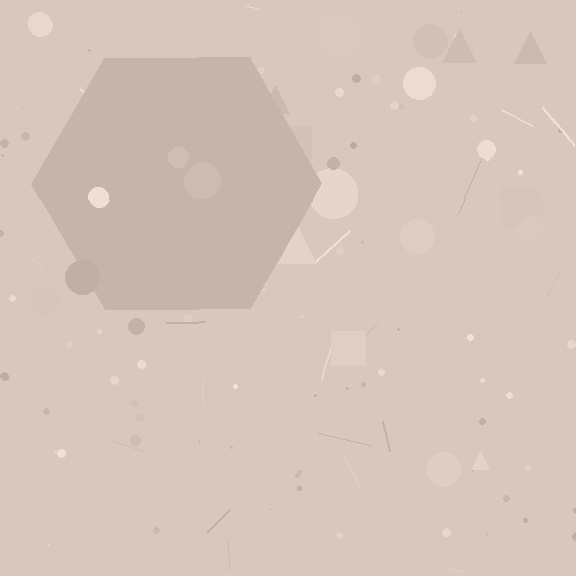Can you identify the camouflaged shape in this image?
The camouflaged shape is a hexagon.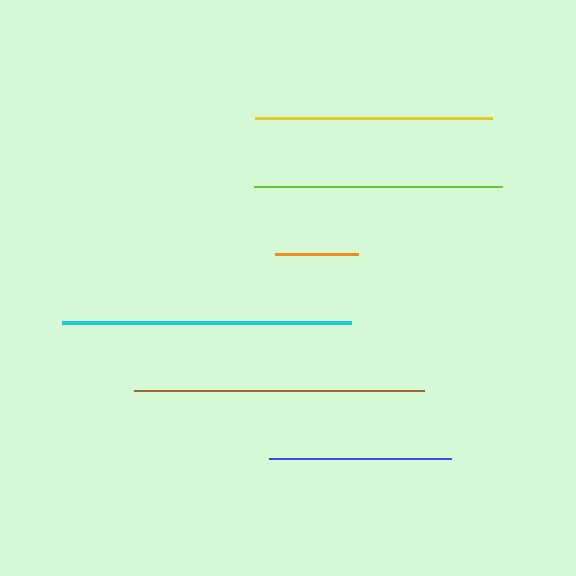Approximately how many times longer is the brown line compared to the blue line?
The brown line is approximately 1.6 times the length of the blue line.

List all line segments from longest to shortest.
From longest to shortest: brown, cyan, lime, yellow, blue, orange.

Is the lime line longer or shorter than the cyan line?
The cyan line is longer than the lime line.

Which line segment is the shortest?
The orange line is the shortest at approximately 83 pixels.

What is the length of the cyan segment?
The cyan segment is approximately 289 pixels long.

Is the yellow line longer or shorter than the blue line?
The yellow line is longer than the blue line.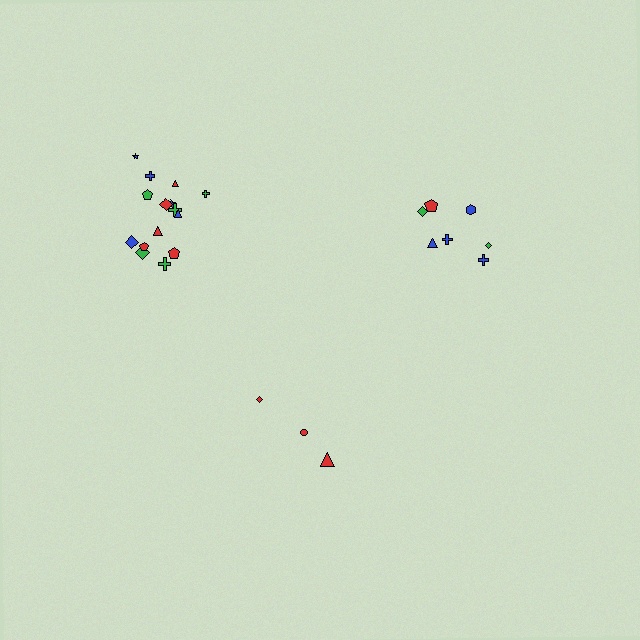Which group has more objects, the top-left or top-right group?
The top-left group.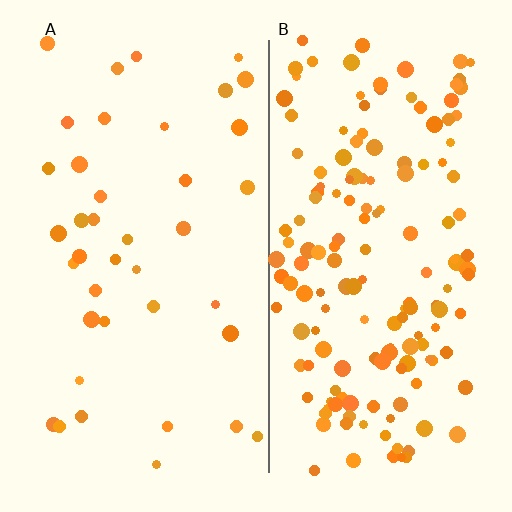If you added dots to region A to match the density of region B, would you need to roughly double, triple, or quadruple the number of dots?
Approximately quadruple.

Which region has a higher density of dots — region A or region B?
B (the right).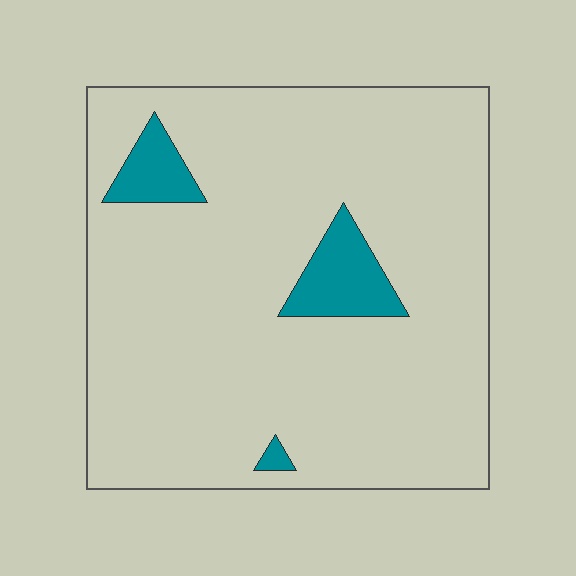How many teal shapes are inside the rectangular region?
3.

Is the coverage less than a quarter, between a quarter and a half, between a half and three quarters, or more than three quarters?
Less than a quarter.